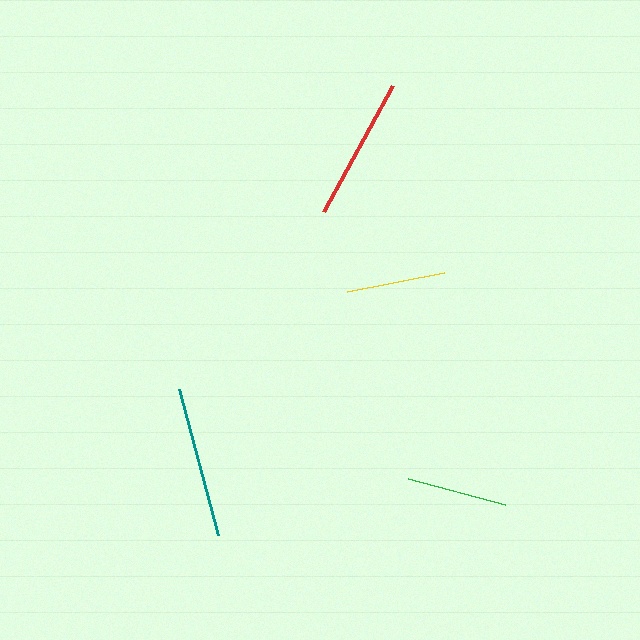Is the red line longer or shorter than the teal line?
The teal line is longer than the red line.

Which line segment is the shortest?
The yellow line is the shortest at approximately 99 pixels.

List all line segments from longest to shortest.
From longest to shortest: teal, red, green, yellow.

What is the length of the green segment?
The green segment is approximately 100 pixels long.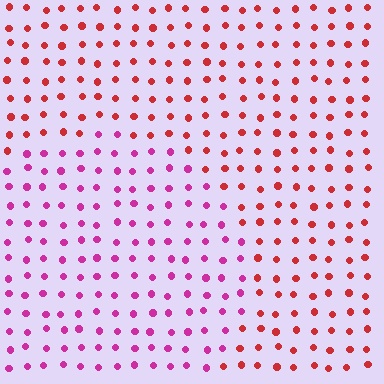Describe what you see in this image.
The image is filled with small red elements in a uniform arrangement. A circle-shaped region is visible where the elements are tinted to a slightly different hue, forming a subtle color boundary.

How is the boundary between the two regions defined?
The boundary is defined purely by a slight shift in hue (about 41 degrees). Spacing, size, and orientation are identical on both sides.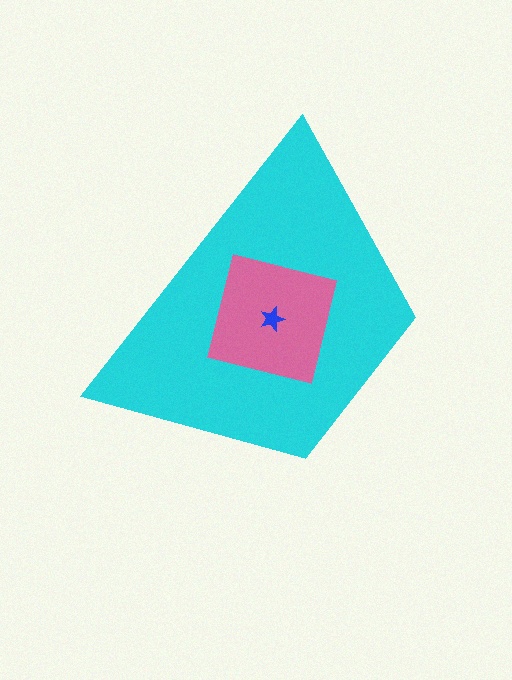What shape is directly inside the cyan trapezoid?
The pink square.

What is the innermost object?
The blue star.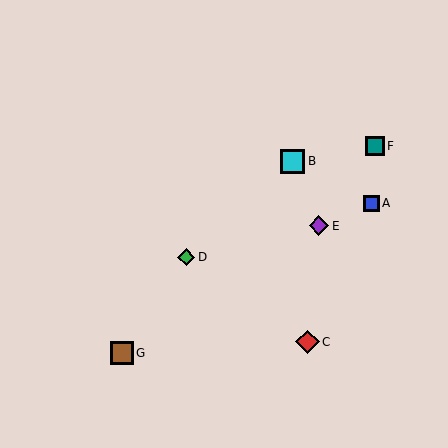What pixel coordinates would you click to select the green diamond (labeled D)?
Click at (186, 257) to select the green diamond D.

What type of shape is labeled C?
Shape C is a red diamond.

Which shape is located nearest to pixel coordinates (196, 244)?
The green diamond (labeled D) at (186, 257) is nearest to that location.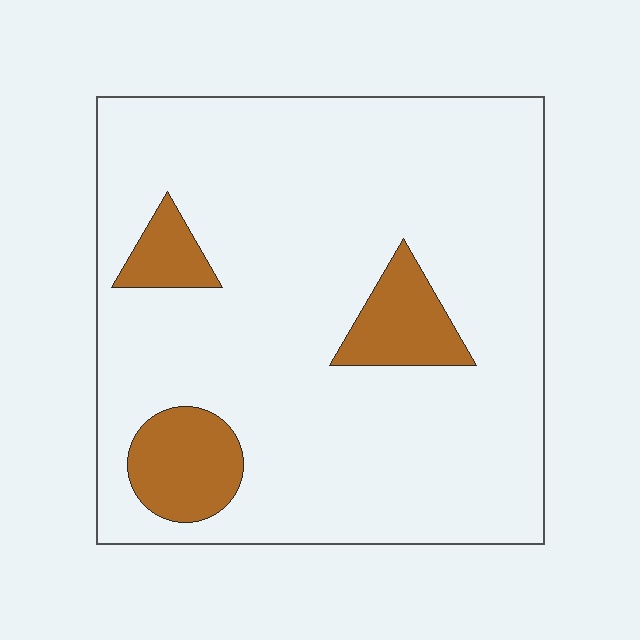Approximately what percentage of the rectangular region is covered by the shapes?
Approximately 15%.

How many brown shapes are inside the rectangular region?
3.